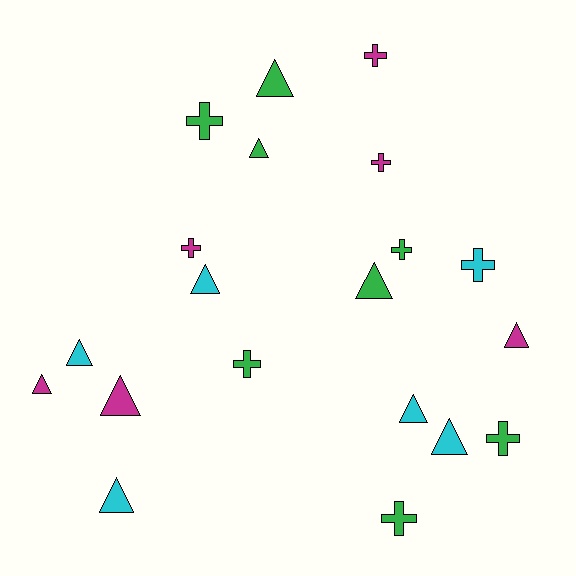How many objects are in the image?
There are 20 objects.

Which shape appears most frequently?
Triangle, with 11 objects.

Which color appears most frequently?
Green, with 8 objects.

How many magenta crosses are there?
There are 3 magenta crosses.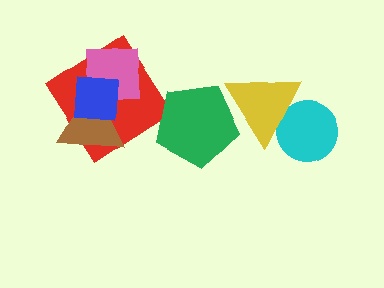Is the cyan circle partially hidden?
Yes, it is partially covered by another shape.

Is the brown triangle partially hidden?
Yes, it is partially covered by another shape.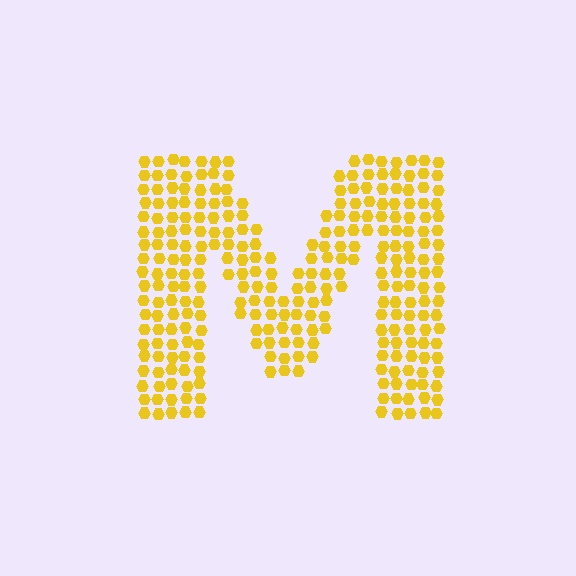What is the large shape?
The large shape is the letter M.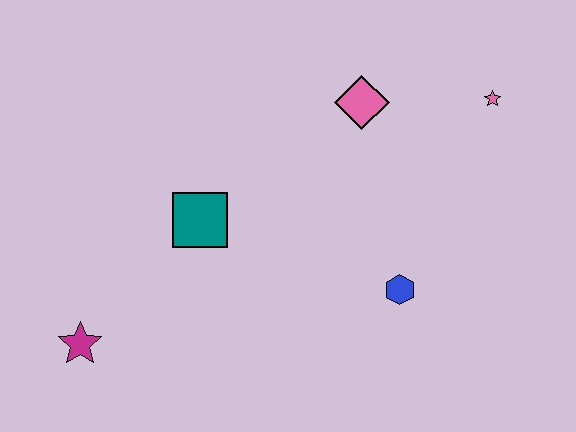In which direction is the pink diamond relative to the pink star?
The pink diamond is to the left of the pink star.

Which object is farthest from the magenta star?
The pink star is farthest from the magenta star.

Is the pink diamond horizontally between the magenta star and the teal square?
No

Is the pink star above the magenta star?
Yes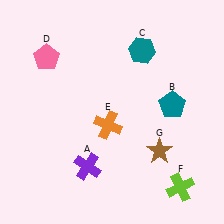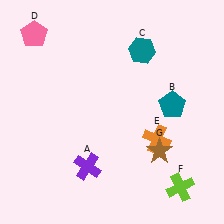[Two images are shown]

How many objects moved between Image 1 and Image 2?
2 objects moved between the two images.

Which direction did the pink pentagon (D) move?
The pink pentagon (D) moved up.